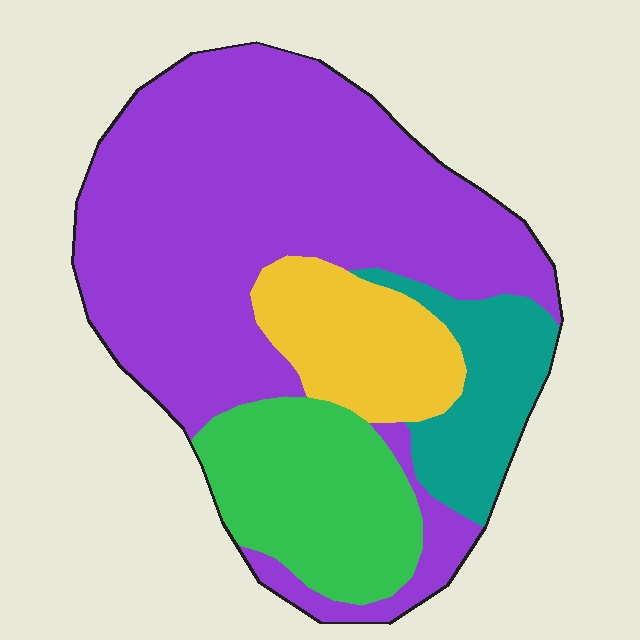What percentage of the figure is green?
Green covers 18% of the figure.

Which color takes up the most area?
Purple, at roughly 60%.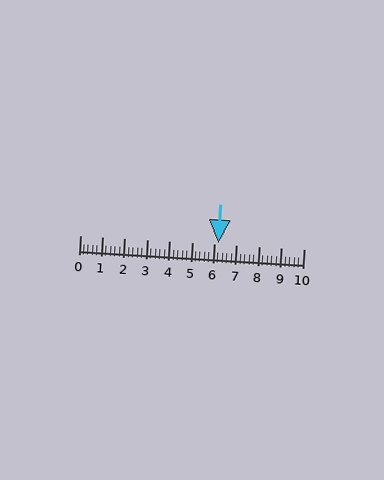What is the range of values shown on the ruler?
The ruler shows values from 0 to 10.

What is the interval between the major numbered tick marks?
The major tick marks are spaced 1 units apart.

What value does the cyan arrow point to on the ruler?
The cyan arrow points to approximately 6.2.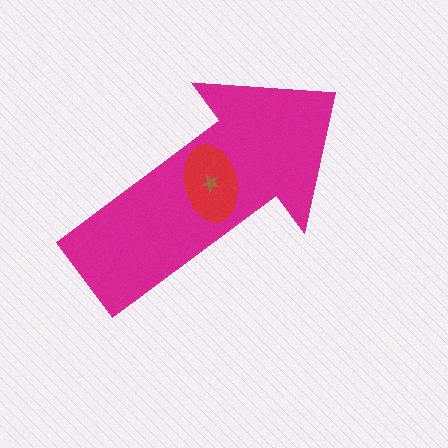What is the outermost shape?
The magenta arrow.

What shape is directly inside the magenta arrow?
The red ellipse.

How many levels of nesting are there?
3.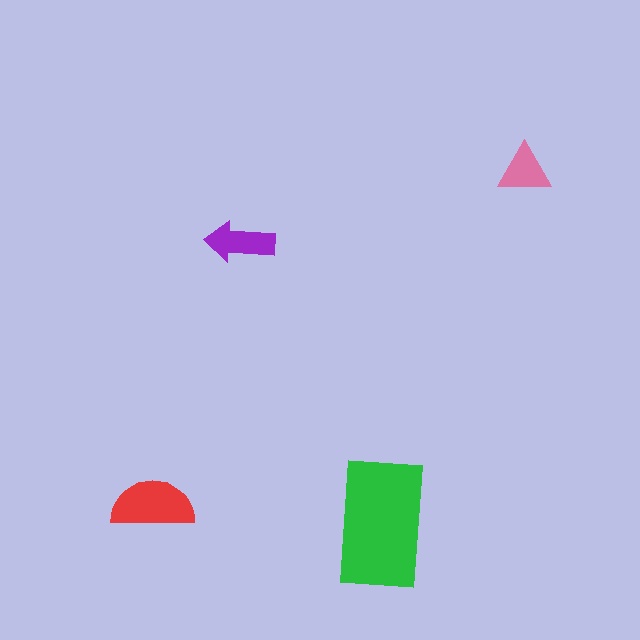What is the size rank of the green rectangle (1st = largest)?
1st.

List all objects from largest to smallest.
The green rectangle, the red semicircle, the purple arrow, the pink triangle.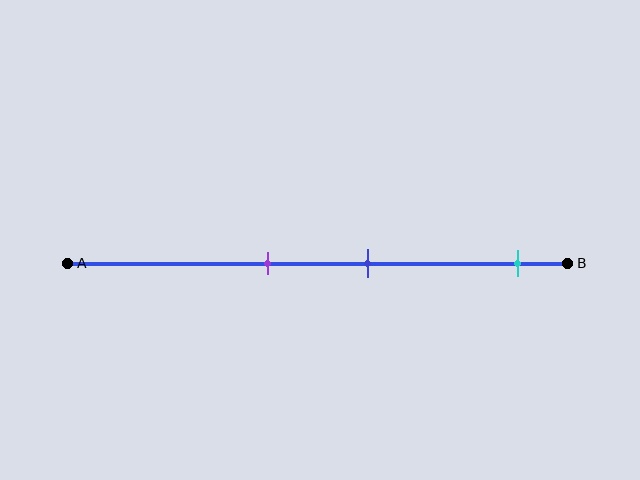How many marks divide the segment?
There are 3 marks dividing the segment.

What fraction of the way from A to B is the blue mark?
The blue mark is approximately 60% (0.6) of the way from A to B.